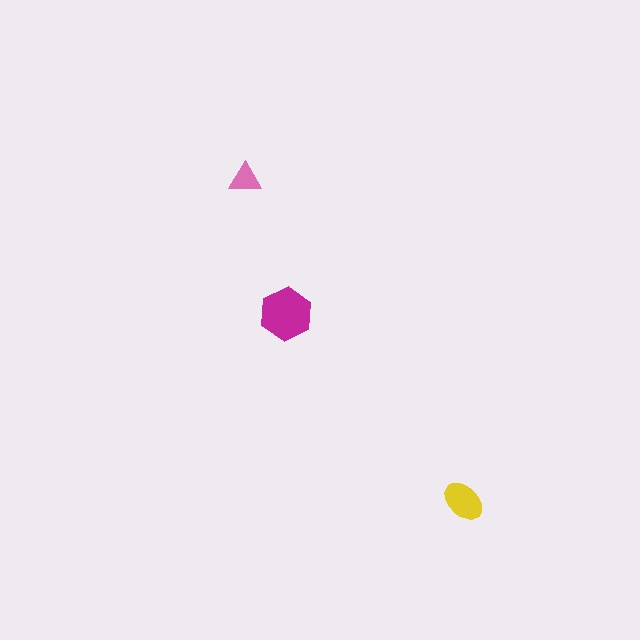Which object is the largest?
The magenta hexagon.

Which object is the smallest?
The pink triangle.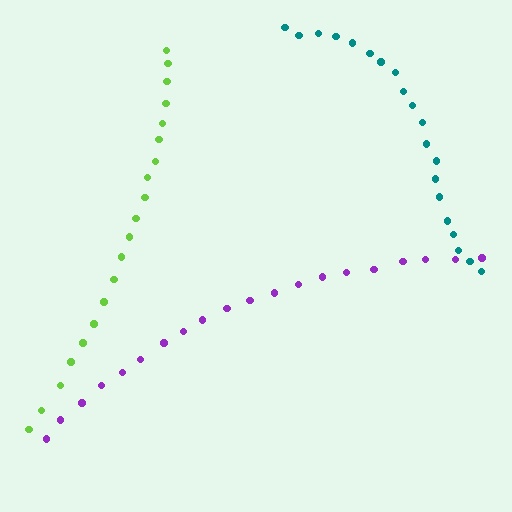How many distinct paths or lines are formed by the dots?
There are 3 distinct paths.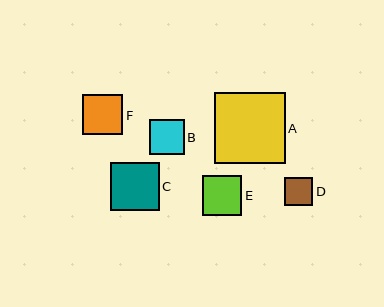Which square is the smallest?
Square D is the smallest with a size of approximately 28 pixels.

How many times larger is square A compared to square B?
Square A is approximately 2.0 times the size of square B.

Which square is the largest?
Square A is the largest with a size of approximately 71 pixels.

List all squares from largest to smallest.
From largest to smallest: A, C, F, E, B, D.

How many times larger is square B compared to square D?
Square B is approximately 1.3 times the size of square D.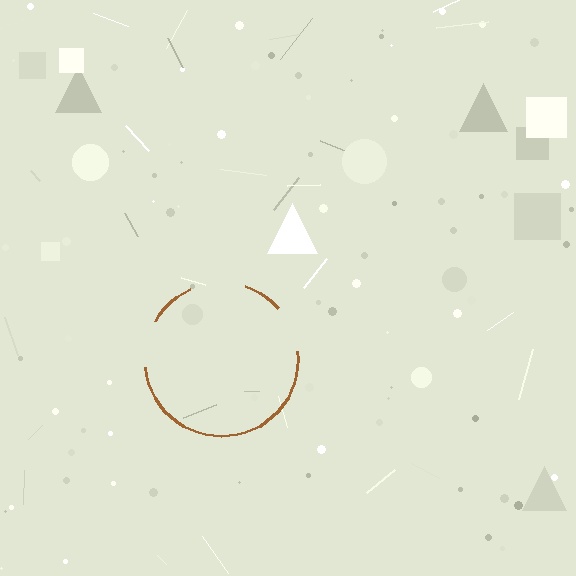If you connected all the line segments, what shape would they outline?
They would outline a circle.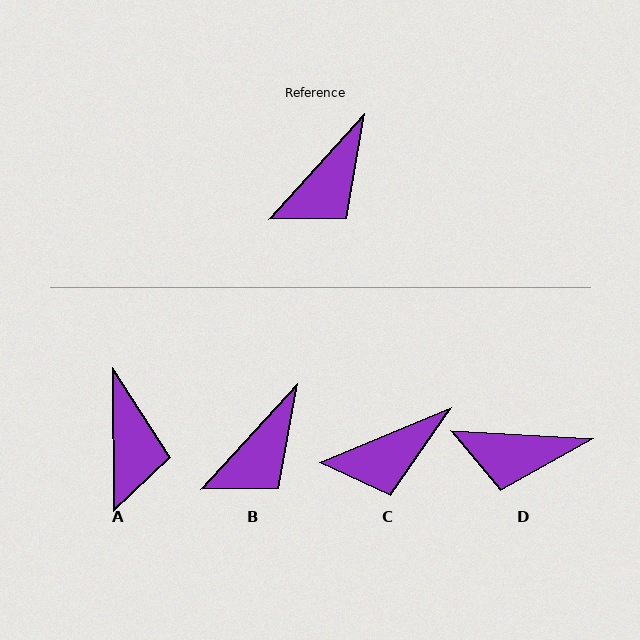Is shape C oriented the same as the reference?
No, it is off by about 25 degrees.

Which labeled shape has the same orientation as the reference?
B.